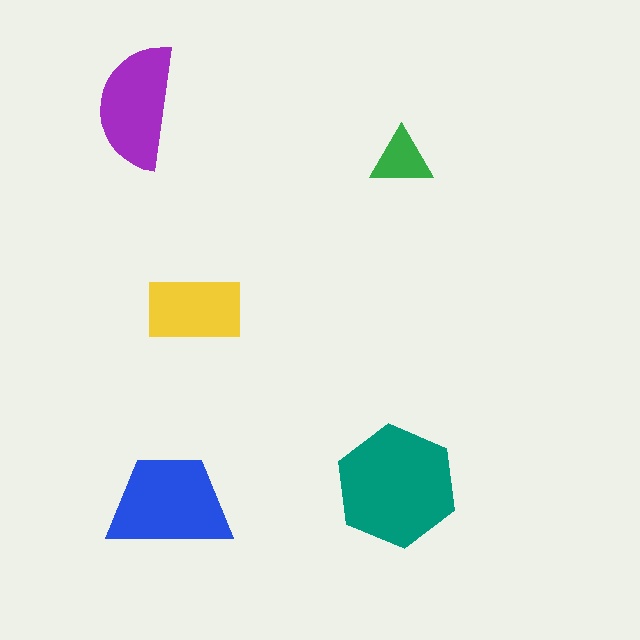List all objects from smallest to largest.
The green triangle, the yellow rectangle, the purple semicircle, the blue trapezoid, the teal hexagon.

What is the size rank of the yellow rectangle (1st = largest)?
4th.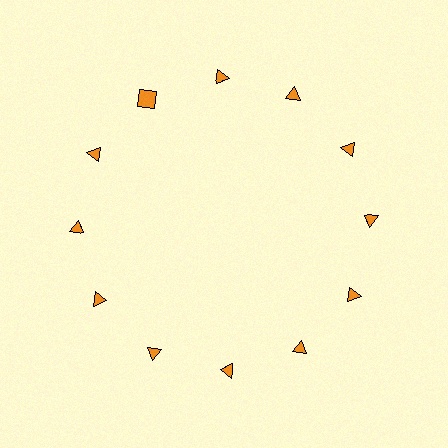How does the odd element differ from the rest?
It has a different shape: square instead of triangle.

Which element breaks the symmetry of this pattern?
The orange square at roughly the 11 o'clock position breaks the symmetry. All other shapes are orange triangles.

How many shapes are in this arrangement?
There are 12 shapes arranged in a ring pattern.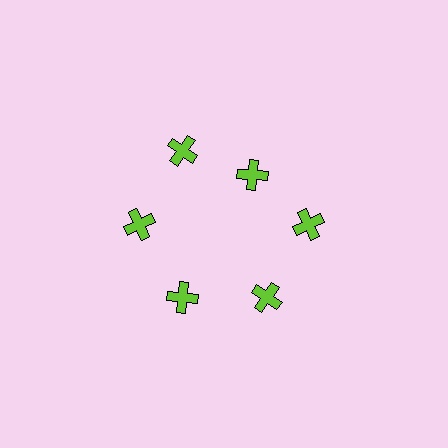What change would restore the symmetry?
The symmetry would be restored by moving it outward, back onto the ring so that all 6 crosses sit at equal angles and equal distance from the center.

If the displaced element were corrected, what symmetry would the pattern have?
It would have 6-fold rotational symmetry — the pattern would map onto itself every 60 degrees.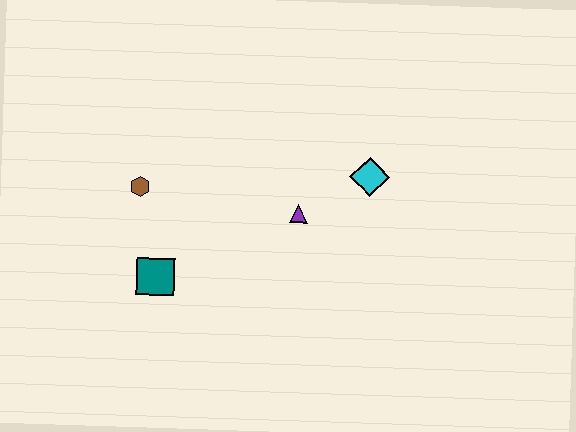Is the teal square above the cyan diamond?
No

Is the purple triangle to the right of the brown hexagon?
Yes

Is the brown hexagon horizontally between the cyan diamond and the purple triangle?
No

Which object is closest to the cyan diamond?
The purple triangle is closest to the cyan diamond.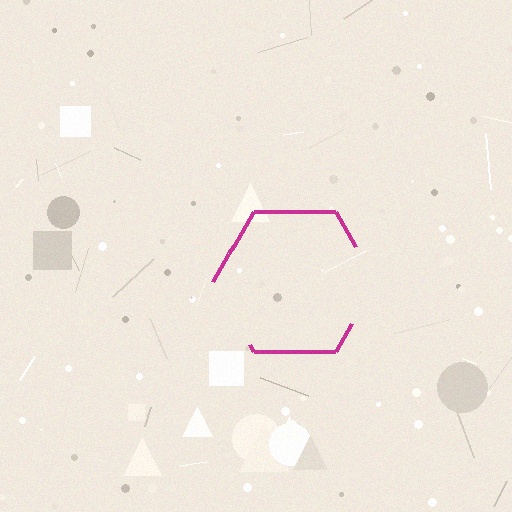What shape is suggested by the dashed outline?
The dashed outline suggests a hexagon.